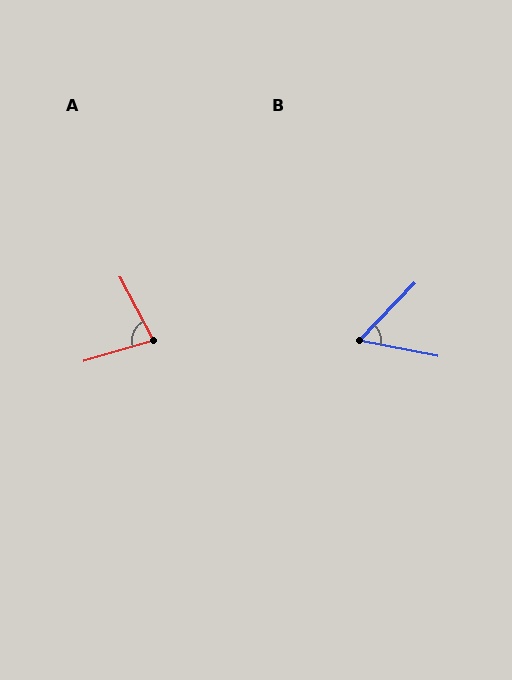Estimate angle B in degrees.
Approximately 57 degrees.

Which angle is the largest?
A, at approximately 78 degrees.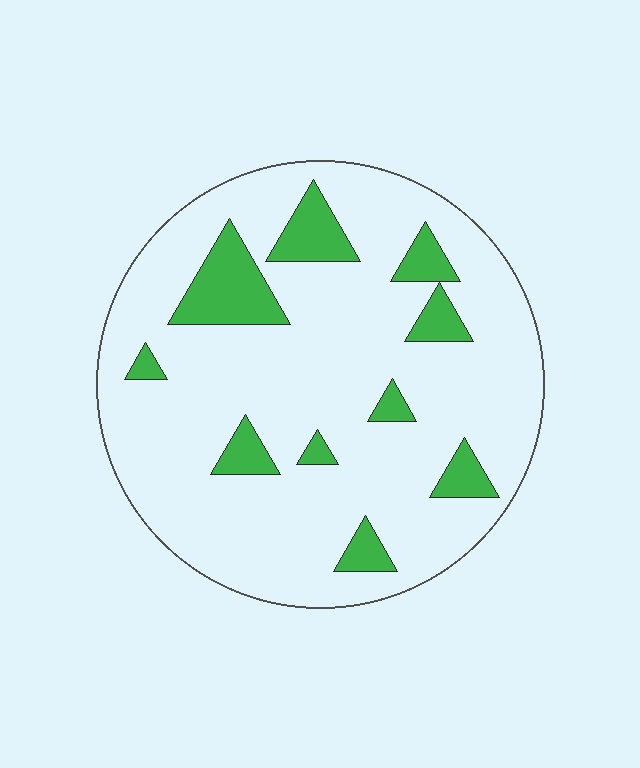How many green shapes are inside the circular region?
10.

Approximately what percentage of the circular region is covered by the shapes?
Approximately 15%.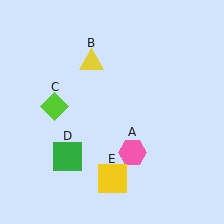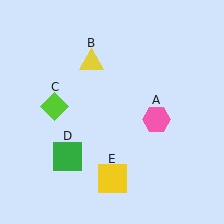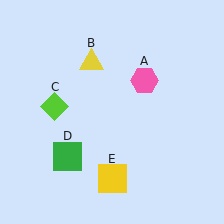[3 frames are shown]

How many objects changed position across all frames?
1 object changed position: pink hexagon (object A).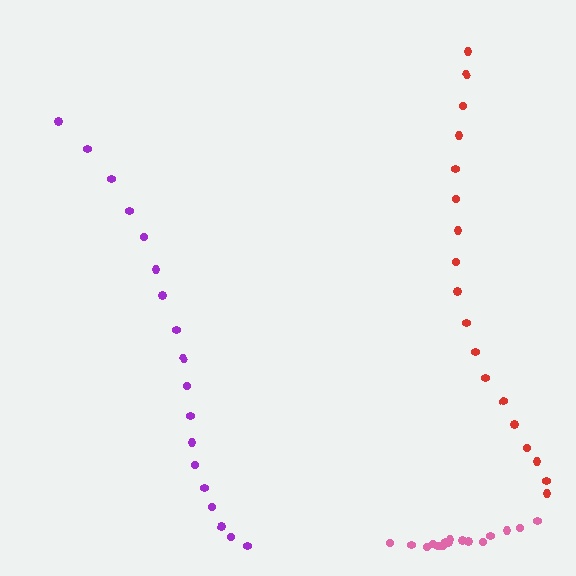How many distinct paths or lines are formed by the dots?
There are 3 distinct paths.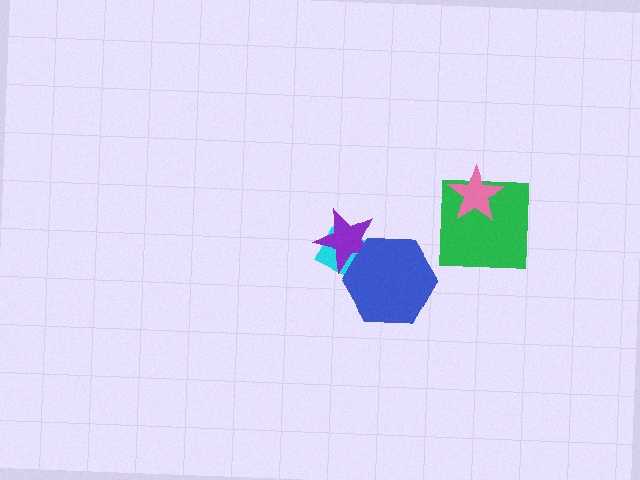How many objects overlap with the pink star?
1 object overlaps with the pink star.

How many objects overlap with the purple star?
2 objects overlap with the purple star.